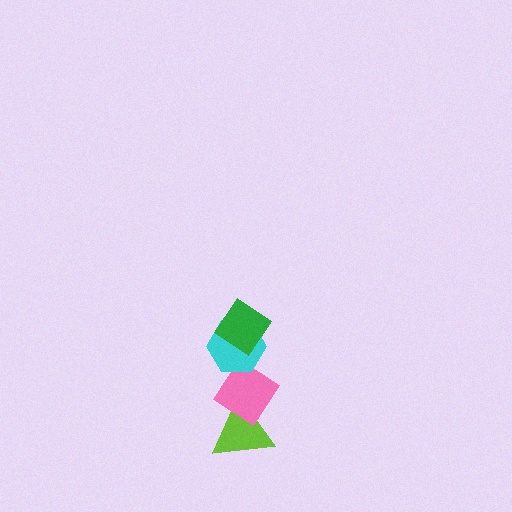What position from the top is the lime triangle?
The lime triangle is 4th from the top.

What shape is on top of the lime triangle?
The pink diamond is on top of the lime triangle.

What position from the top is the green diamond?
The green diamond is 1st from the top.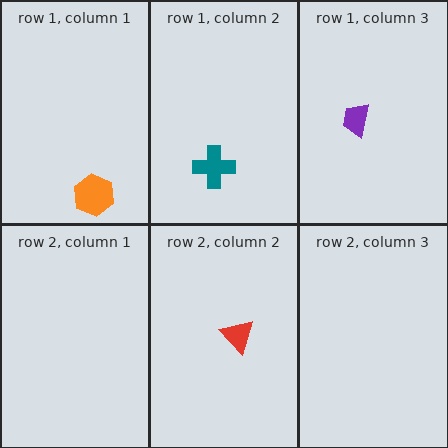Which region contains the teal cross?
The row 1, column 2 region.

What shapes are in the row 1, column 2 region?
The teal cross.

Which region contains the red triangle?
The row 2, column 2 region.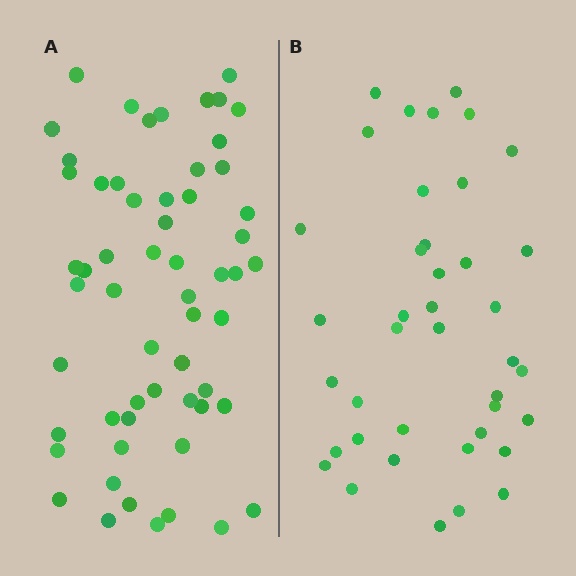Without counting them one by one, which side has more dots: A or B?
Region A (the left region) has more dots.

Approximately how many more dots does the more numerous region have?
Region A has approximately 20 more dots than region B.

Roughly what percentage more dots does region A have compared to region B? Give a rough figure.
About 45% more.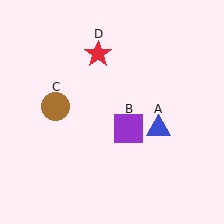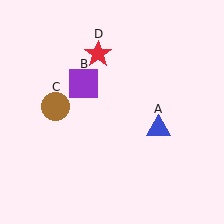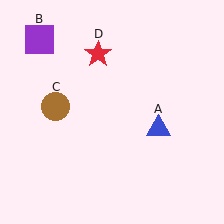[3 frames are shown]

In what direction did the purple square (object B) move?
The purple square (object B) moved up and to the left.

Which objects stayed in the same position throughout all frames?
Blue triangle (object A) and brown circle (object C) and red star (object D) remained stationary.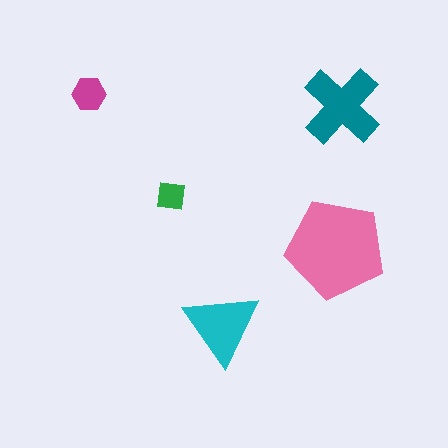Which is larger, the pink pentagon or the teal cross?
The pink pentagon.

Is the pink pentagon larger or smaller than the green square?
Larger.